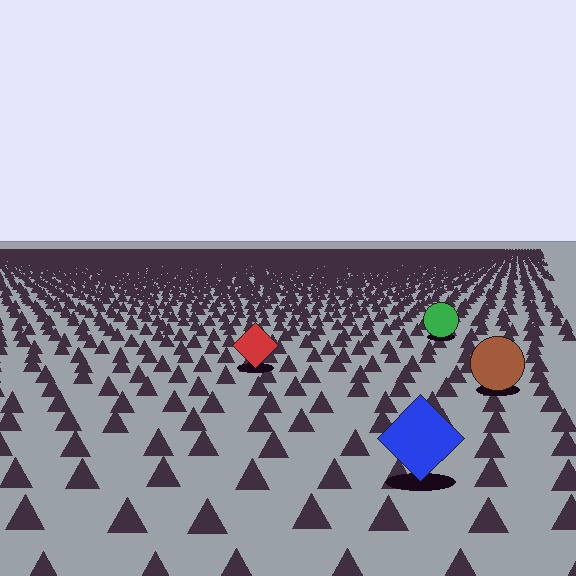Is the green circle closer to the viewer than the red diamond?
No. The red diamond is closer — you can tell from the texture gradient: the ground texture is coarser near it.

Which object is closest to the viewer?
The blue diamond is closest. The texture marks near it are larger and more spread out.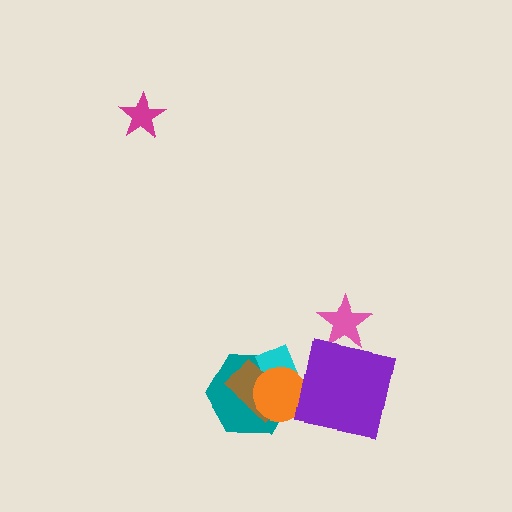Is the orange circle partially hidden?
No, no other shape covers it.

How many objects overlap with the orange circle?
3 objects overlap with the orange circle.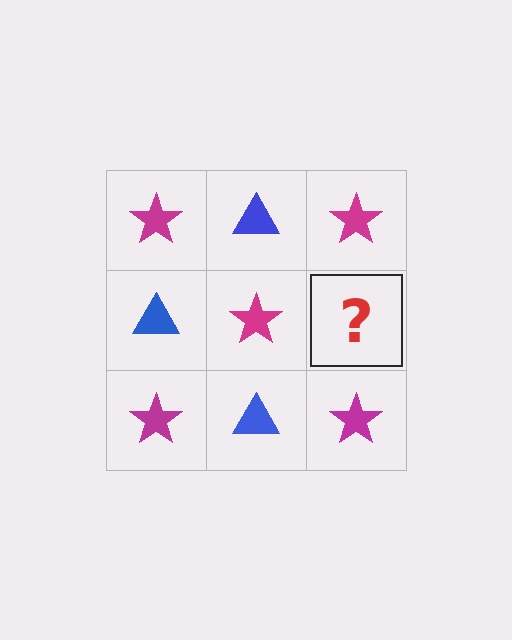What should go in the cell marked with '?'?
The missing cell should contain a blue triangle.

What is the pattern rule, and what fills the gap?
The rule is that it alternates magenta star and blue triangle in a checkerboard pattern. The gap should be filled with a blue triangle.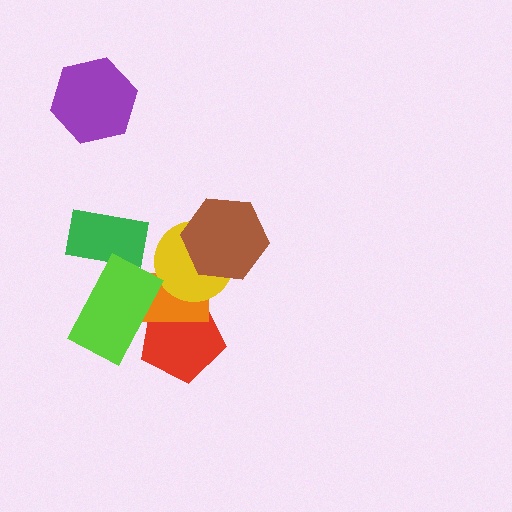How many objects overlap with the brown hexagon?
1 object overlaps with the brown hexagon.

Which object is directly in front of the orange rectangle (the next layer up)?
The yellow circle is directly in front of the orange rectangle.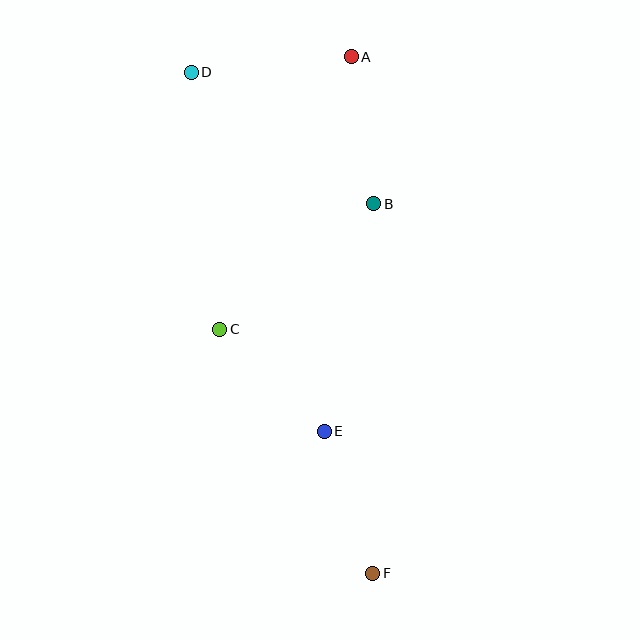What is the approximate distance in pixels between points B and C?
The distance between B and C is approximately 199 pixels.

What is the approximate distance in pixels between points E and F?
The distance between E and F is approximately 150 pixels.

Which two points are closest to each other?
Points C and E are closest to each other.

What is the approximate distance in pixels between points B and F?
The distance between B and F is approximately 370 pixels.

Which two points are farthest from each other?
Points D and F are farthest from each other.